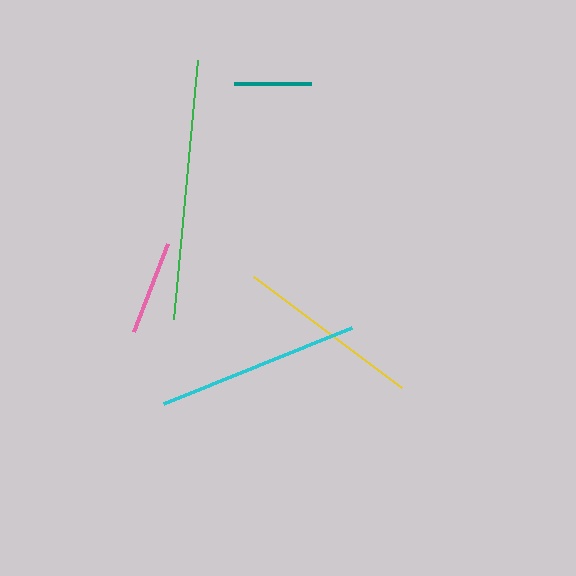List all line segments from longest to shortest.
From longest to shortest: green, cyan, yellow, pink, teal.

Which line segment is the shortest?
The teal line is the shortest at approximately 77 pixels.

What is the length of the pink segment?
The pink segment is approximately 94 pixels long.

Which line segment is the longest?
The green line is the longest at approximately 259 pixels.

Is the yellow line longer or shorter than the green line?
The green line is longer than the yellow line.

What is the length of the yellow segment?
The yellow segment is approximately 184 pixels long.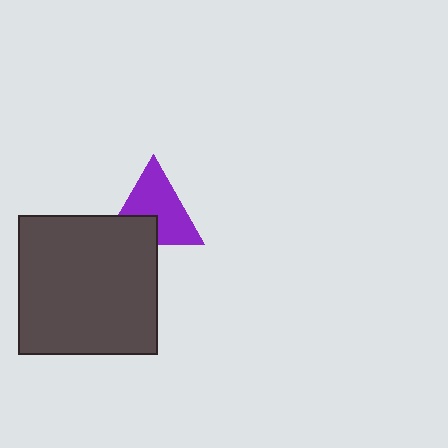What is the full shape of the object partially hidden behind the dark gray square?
The partially hidden object is a purple triangle.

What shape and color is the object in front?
The object in front is a dark gray square.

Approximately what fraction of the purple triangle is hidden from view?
Roughly 30% of the purple triangle is hidden behind the dark gray square.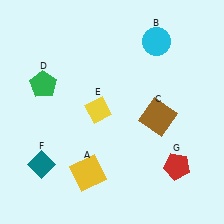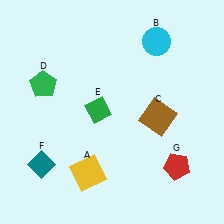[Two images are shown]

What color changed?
The diamond (E) changed from yellow in Image 1 to green in Image 2.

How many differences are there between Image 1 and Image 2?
There is 1 difference between the two images.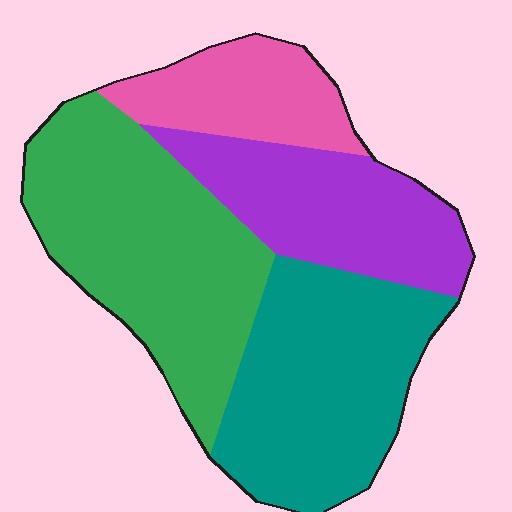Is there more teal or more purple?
Teal.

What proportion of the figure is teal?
Teal covers about 30% of the figure.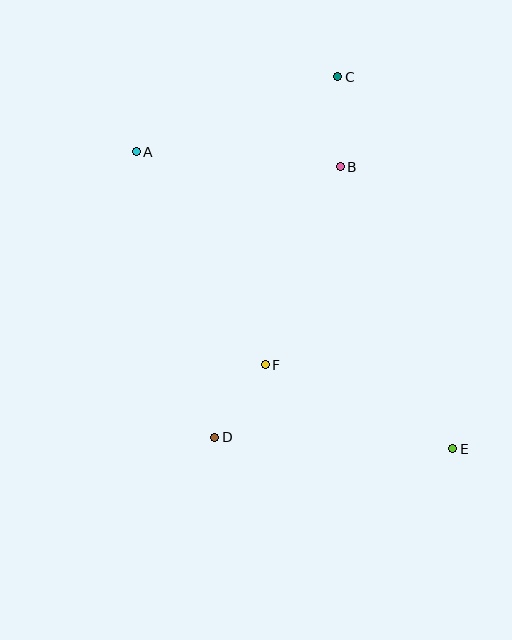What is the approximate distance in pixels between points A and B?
The distance between A and B is approximately 204 pixels.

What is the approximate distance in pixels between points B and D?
The distance between B and D is approximately 299 pixels.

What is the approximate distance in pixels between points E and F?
The distance between E and F is approximately 206 pixels.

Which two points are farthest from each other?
Points A and E are farthest from each other.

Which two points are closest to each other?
Points D and F are closest to each other.